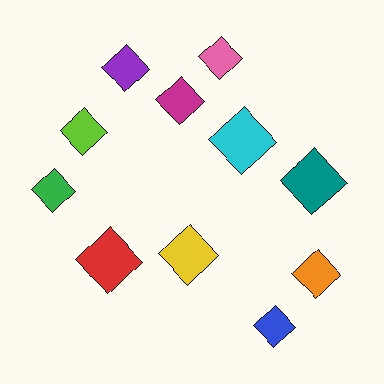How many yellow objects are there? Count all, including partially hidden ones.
There is 1 yellow object.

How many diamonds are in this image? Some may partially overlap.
There are 11 diamonds.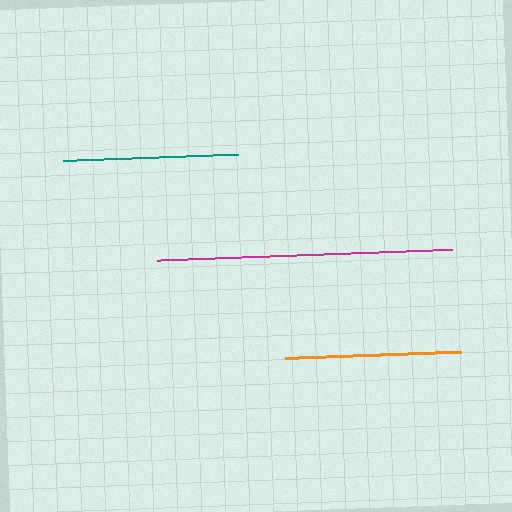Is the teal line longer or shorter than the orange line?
The orange line is longer than the teal line.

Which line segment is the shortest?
The teal line is the shortest at approximately 175 pixels.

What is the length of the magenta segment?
The magenta segment is approximately 295 pixels long.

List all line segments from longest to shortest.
From longest to shortest: magenta, orange, teal.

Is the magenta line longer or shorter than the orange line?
The magenta line is longer than the orange line.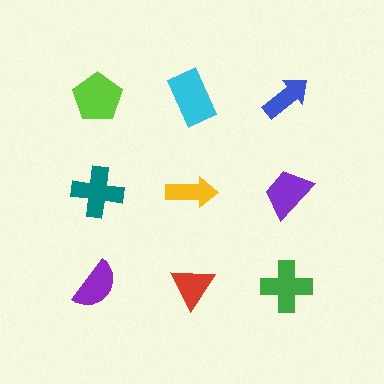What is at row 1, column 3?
A blue arrow.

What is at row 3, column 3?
A green cross.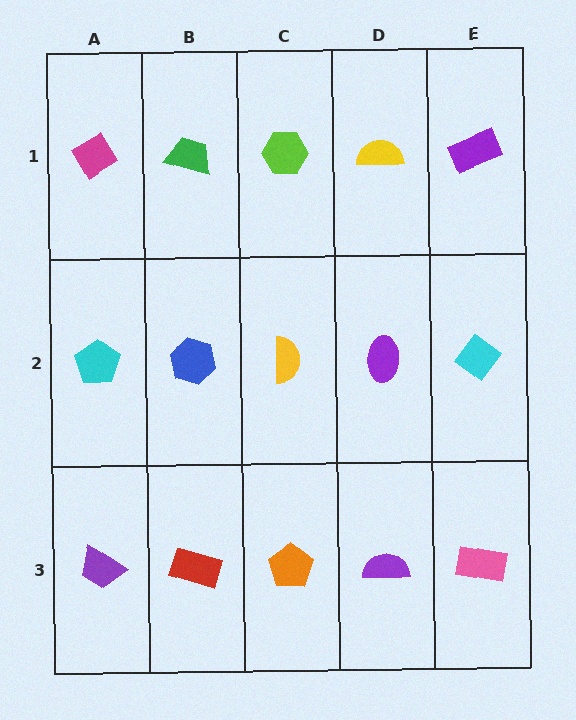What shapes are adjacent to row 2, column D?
A yellow semicircle (row 1, column D), a purple semicircle (row 3, column D), a yellow semicircle (row 2, column C), a cyan diamond (row 2, column E).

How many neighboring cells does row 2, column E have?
3.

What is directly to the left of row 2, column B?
A cyan pentagon.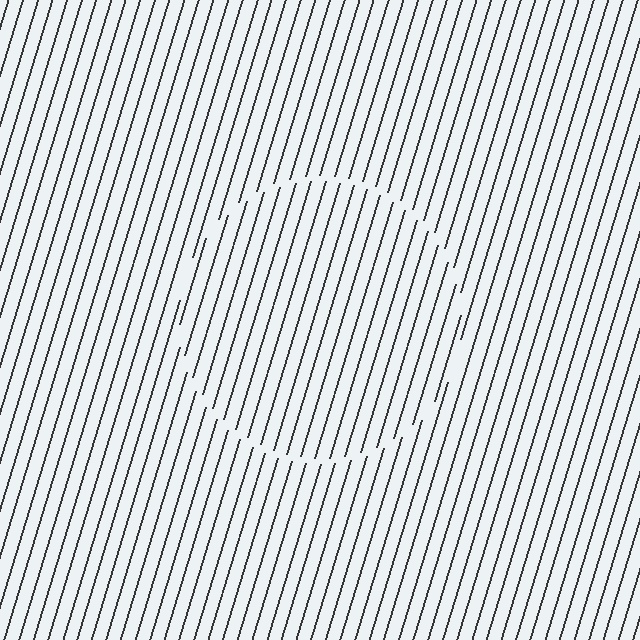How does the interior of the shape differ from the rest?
The interior of the shape contains the same grating, shifted by half a period — the contour is defined by the phase discontinuity where line-ends from the inner and outer gratings abut.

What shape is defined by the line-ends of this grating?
An illusory circle. The interior of the shape contains the same grating, shifted by half a period — the contour is defined by the phase discontinuity where line-ends from the inner and outer gratings abut.